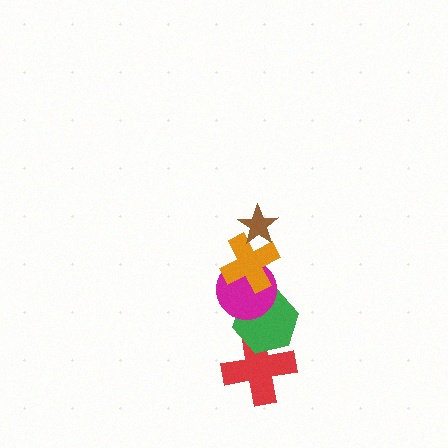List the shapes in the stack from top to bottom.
From top to bottom: the brown star, the orange cross, the magenta circle, the green hexagon, the red cross.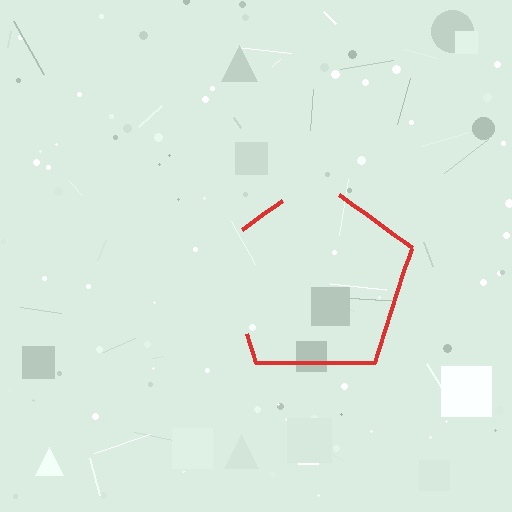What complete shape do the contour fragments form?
The contour fragments form a pentagon.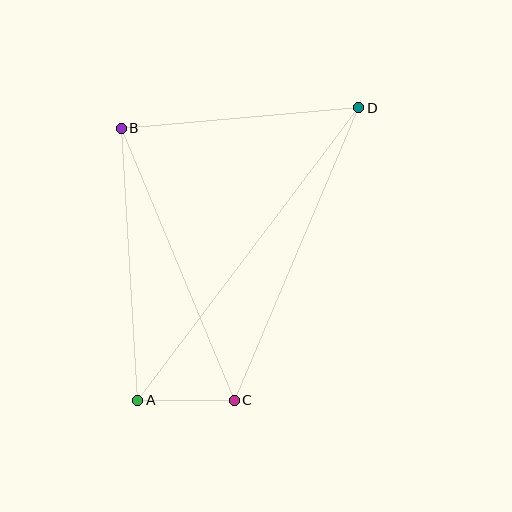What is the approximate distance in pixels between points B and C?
The distance between B and C is approximately 294 pixels.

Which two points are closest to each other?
Points A and C are closest to each other.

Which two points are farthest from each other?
Points A and D are farthest from each other.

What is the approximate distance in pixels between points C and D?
The distance between C and D is approximately 318 pixels.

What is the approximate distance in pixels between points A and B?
The distance between A and B is approximately 272 pixels.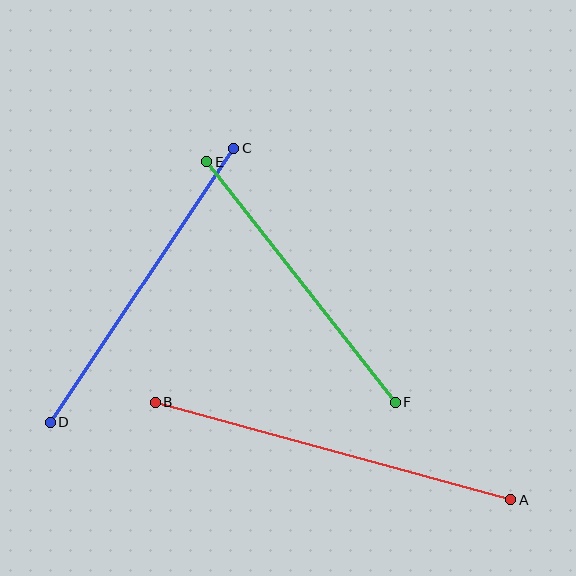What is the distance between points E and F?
The distance is approximately 305 pixels.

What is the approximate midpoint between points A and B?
The midpoint is at approximately (333, 451) pixels.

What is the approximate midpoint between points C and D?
The midpoint is at approximately (142, 285) pixels.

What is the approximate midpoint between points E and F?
The midpoint is at approximately (301, 282) pixels.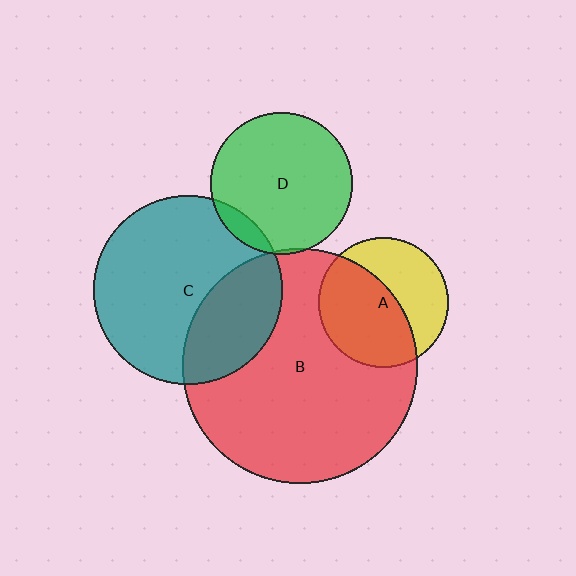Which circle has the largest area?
Circle B (red).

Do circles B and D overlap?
Yes.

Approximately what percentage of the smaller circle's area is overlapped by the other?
Approximately 5%.